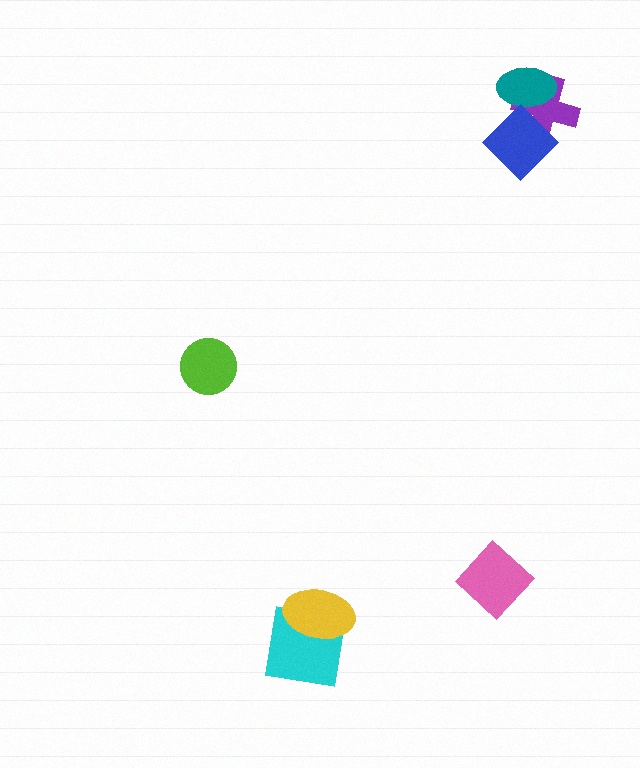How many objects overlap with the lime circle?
0 objects overlap with the lime circle.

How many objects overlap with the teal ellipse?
2 objects overlap with the teal ellipse.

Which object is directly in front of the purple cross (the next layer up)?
The teal ellipse is directly in front of the purple cross.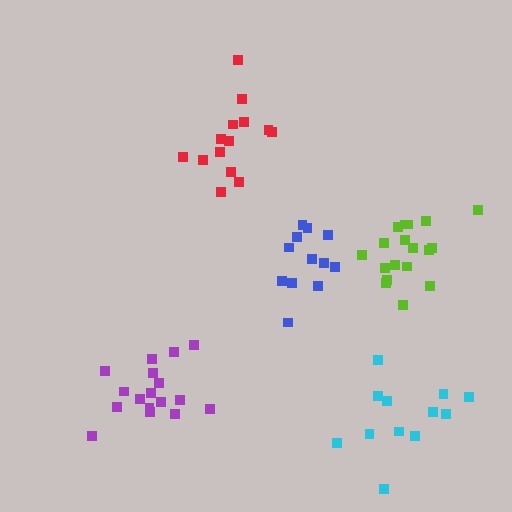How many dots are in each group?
Group 1: 17 dots, Group 2: 12 dots, Group 3: 14 dots, Group 4: 12 dots, Group 5: 18 dots (73 total).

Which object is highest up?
The red cluster is topmost.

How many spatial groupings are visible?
There are 5 spatial groupings.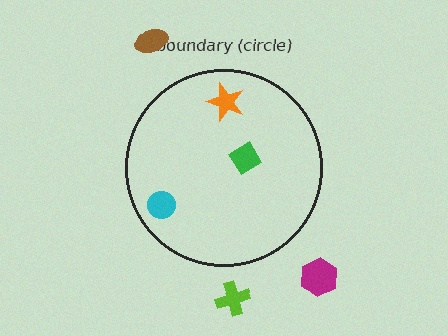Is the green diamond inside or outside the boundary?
Inside.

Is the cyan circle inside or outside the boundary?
Inside.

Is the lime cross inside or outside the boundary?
Outside.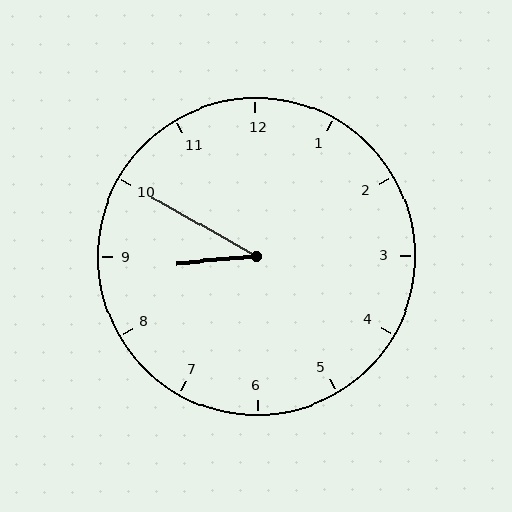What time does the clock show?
8:50.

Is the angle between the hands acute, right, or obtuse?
It is acute.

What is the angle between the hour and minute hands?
Approximately 35 degrees.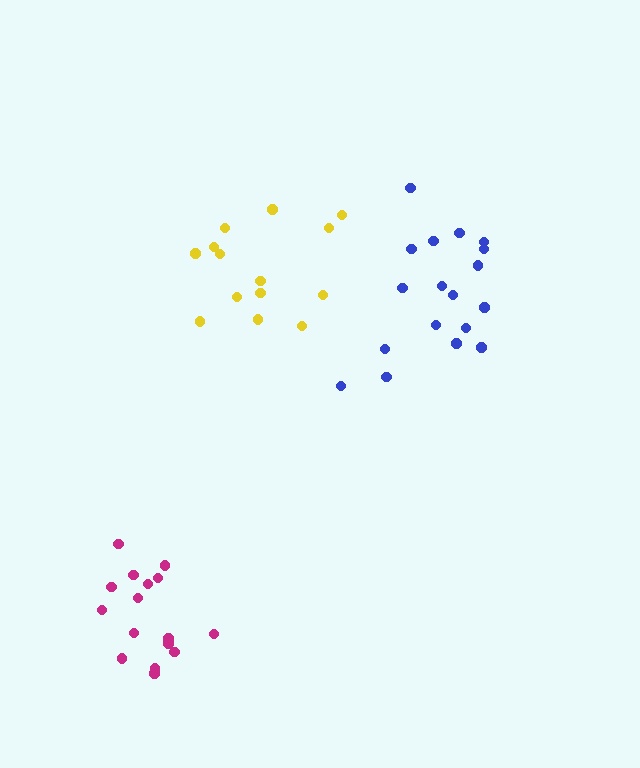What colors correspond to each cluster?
The clusters are colored: yellow, magenta, blue.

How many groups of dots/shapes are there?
There are 3 groups.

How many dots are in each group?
Group 1: 14 dots, Group 2: 16 dots, Group 3: 18 dots (48 total).